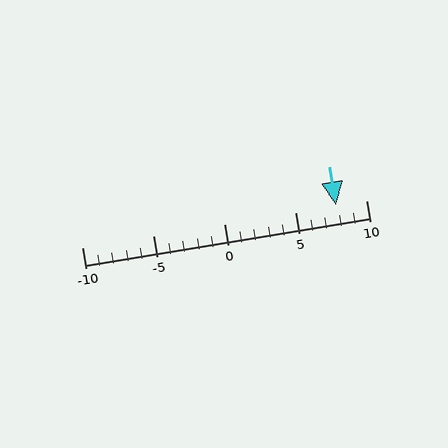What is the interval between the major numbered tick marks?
The major tick marks are spaced 5 units apart.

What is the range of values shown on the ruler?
The ruler shows values from -10 to 10.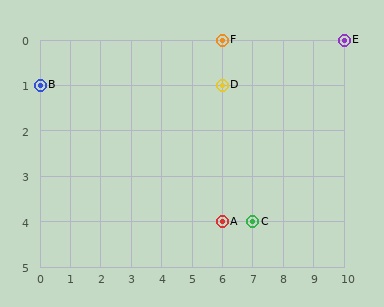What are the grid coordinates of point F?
Point F is at grid coordinates (6, 0).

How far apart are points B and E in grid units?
Points B and E are 10 columns and 1 row apart (about 10.0 grid units diagonally).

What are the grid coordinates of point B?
Point B is at grid coordinates (0, 1).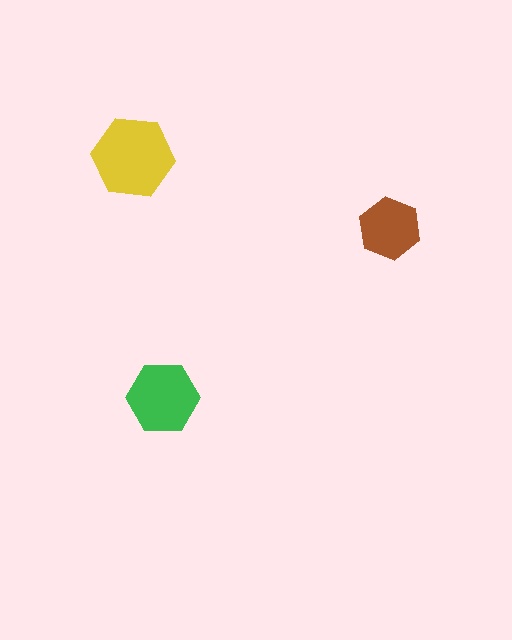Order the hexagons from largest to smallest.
the yellow one, the green one, the brown one.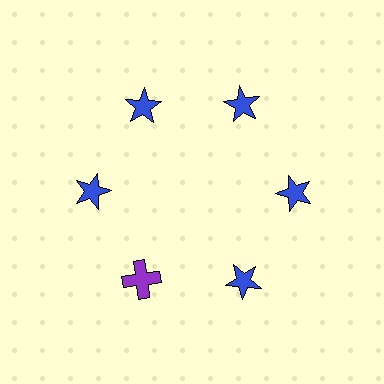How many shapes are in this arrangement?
There are 6 shapes arranged in a ring pattern.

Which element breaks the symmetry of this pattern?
The purple cross at roughly the 7 o'clock position breaks the symmetry. All other shapes are blue stars.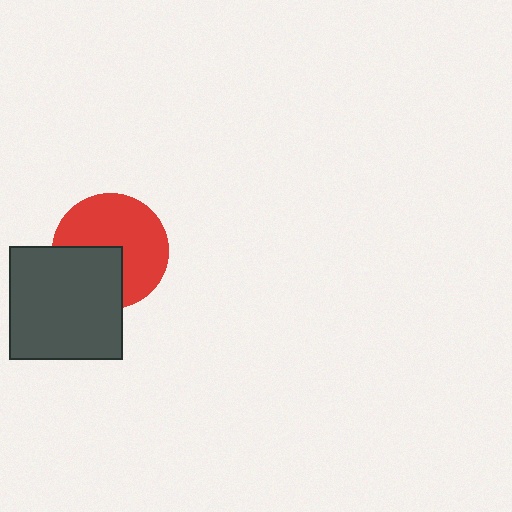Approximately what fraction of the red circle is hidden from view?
Roughly 36% of the red circle is hidden behind the dark gray square.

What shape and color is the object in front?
The object in front is a dark gray square.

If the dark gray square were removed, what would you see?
You would see the complete red circle.